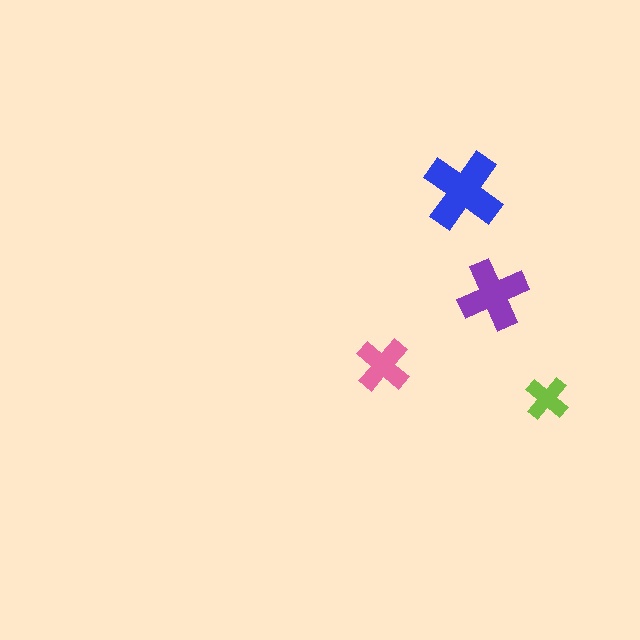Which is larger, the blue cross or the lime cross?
The blue one.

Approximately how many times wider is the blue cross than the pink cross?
About 1.5 times wider.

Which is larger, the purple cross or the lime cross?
The purple one.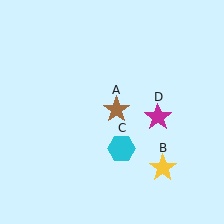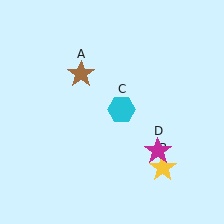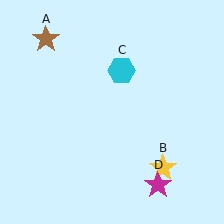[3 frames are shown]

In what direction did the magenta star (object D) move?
The magenta star (object D) moved down.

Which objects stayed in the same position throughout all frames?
Yellow star (object B) remained stationary.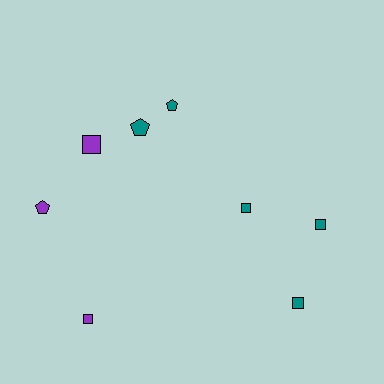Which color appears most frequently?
Teal, with 5 objects.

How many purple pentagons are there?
There is 1 purple pentagon.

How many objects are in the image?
There are 8 objects.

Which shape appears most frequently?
Square, with 5 objects.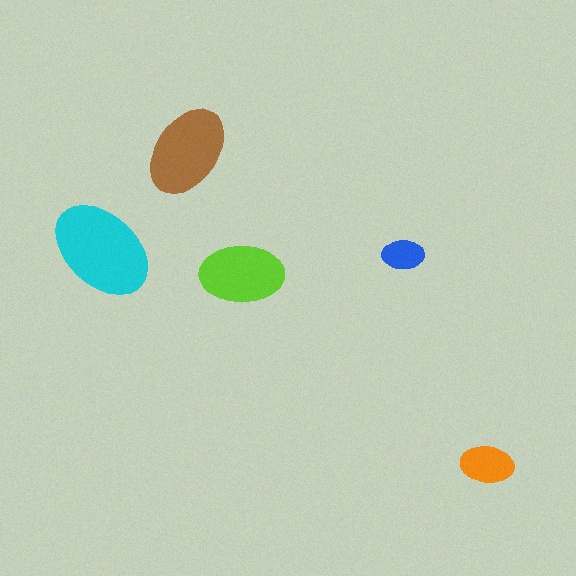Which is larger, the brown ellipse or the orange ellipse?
The brown one.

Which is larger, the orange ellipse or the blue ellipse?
The orange one.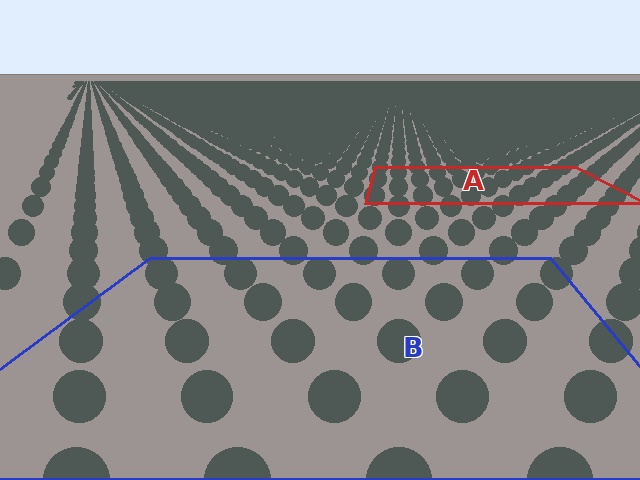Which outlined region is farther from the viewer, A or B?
Region A is farther from the viewer — the texture elements inside it appear smaller and more densely packed.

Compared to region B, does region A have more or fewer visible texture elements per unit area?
Region A has more texture elements per unit area — they are packed more densely because it is farther away.